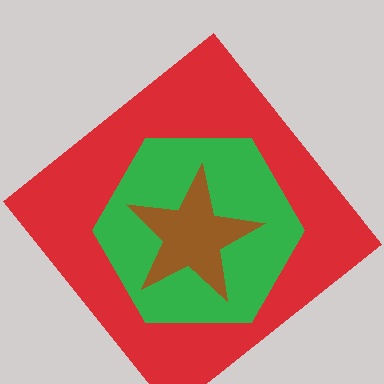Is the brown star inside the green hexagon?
Yes.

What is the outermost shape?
The red diamond.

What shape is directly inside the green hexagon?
The brown star.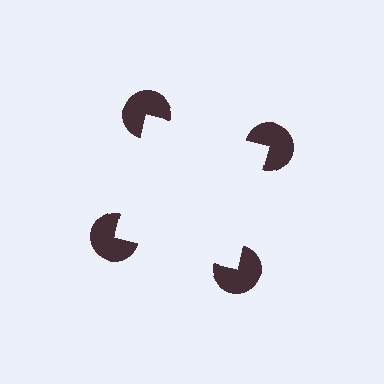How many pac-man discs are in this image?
There are 4 — one at each vertex of the illusory square.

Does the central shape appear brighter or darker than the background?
It typically appears slightly brighter than the background, even though no actual brightness change is drawn.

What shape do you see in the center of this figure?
An illusory square — its edges are inferred from the aligned wedge cuts in the pac-man discs, not physically drawn.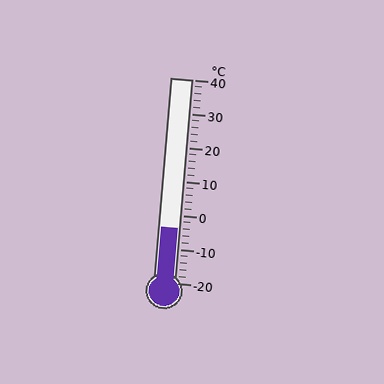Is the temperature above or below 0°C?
The temperature is below 0°C.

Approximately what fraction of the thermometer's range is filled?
The thermometer is filled to approximately 25% of its range.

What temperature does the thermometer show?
The thermometer shows approximately -4°C.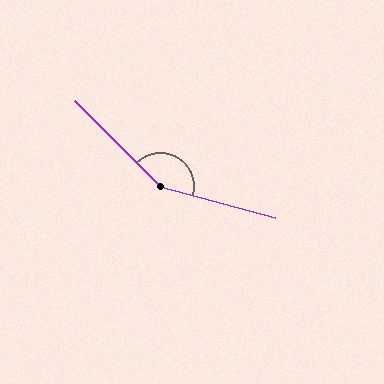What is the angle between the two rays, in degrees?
Approximately 150 degrees.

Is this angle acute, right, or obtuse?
It is obtuse.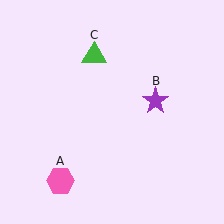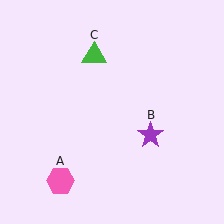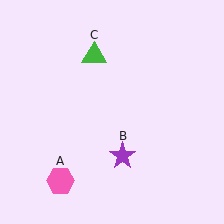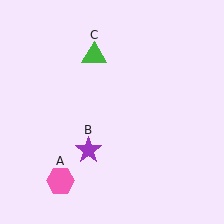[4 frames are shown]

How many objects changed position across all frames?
1 object changed position: purple star (object B).